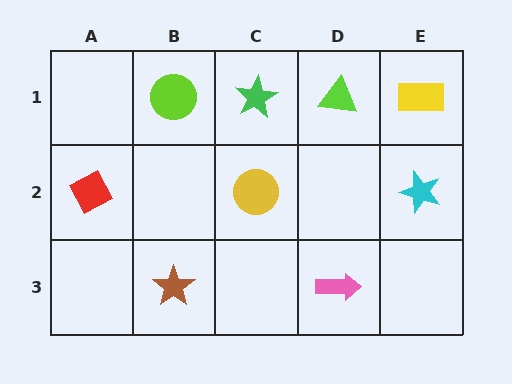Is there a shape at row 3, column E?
No, that cell is empty.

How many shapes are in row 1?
4 shapes.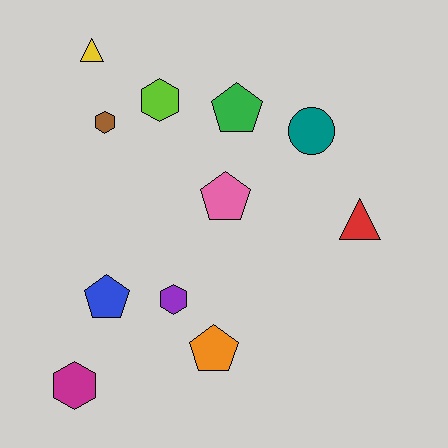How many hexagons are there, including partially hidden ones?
There are 4 hexagons.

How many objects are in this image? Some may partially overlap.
There are 11 objects.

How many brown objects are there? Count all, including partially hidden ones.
There is 1 brown object.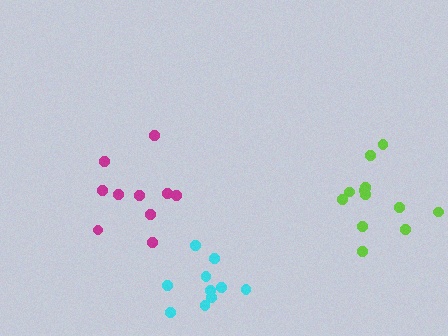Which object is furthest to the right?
The lime cluster is rightmost.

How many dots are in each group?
Group 1: 12 dots, Group 2: 10 dots, Group 3: 10 dots (32 total).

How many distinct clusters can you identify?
There are 3 distinct clusters.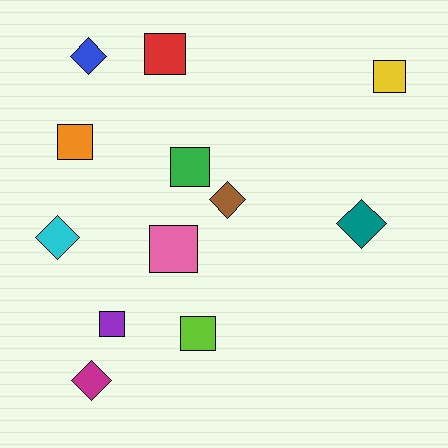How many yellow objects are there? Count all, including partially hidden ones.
There is 1 yellow object.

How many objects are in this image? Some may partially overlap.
There are 12 objects.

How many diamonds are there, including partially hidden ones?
There are 5 diamonds.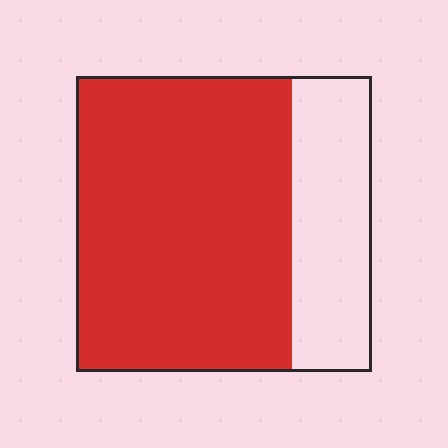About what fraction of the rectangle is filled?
About three quarters (3/4).